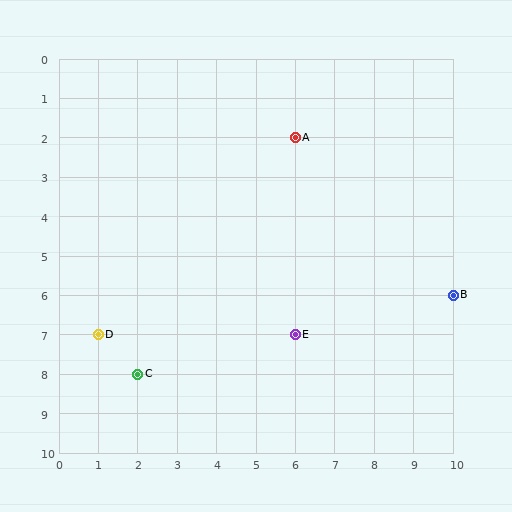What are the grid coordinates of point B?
Point B is at grid coordinates (10, 6).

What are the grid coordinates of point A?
Point A is at grid coordinates (6, 2).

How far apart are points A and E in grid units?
Points A and E are 5 rows apart.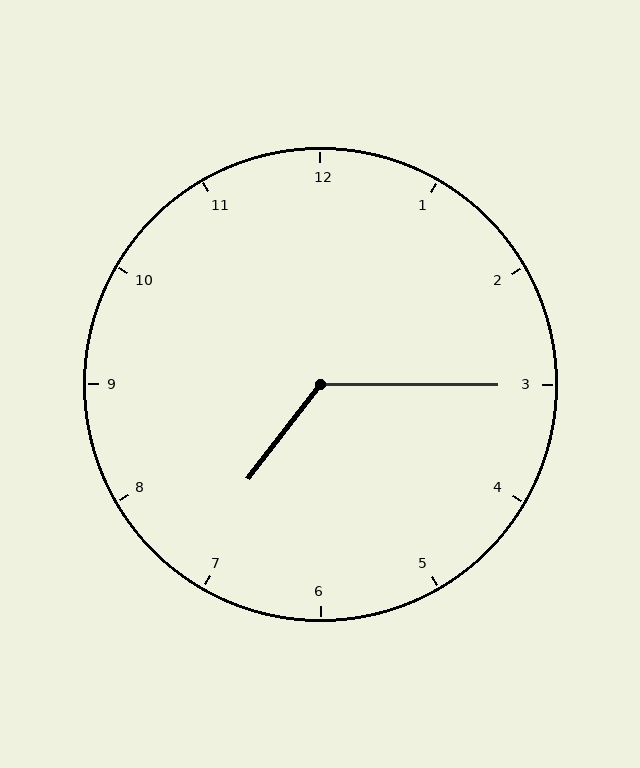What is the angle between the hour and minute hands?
Approximately 128 degrees.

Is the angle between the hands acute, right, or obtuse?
It is obtuse.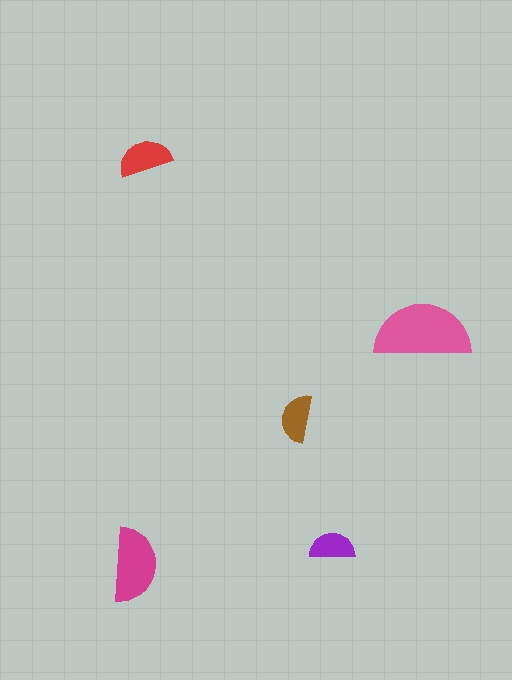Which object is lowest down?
The magenta semicircle is bottommost.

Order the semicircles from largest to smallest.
the pink one, the magenta one, the red one, the brown one, the purple one.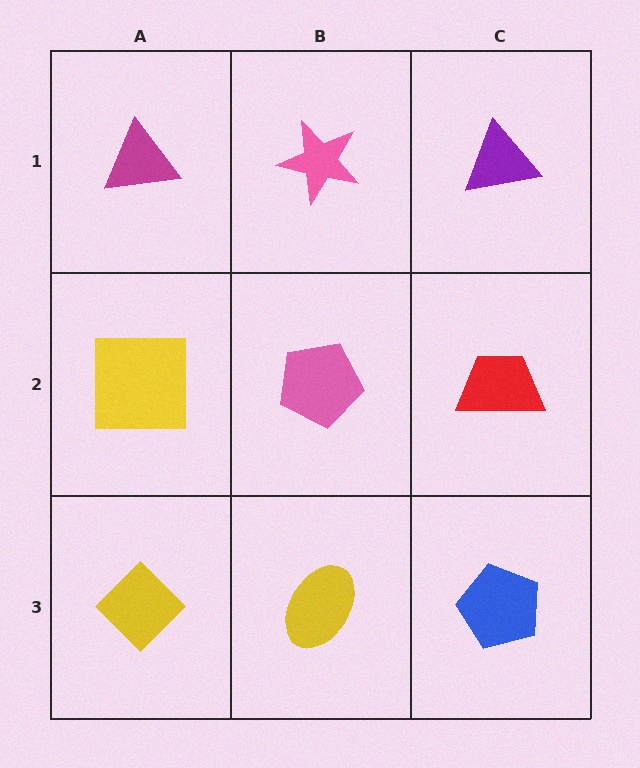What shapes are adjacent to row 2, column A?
A magenta triangle (row 1, column A), a yellow diamond (row 3, column A), a pink pentagon (row 2, column B).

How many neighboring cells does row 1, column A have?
2.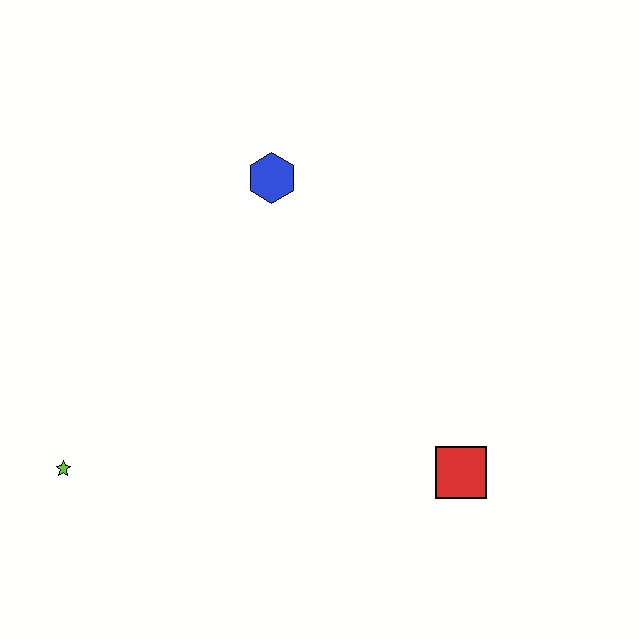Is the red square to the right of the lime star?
Yes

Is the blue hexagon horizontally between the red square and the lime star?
Yes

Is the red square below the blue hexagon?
Yes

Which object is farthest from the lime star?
The red square is farthest from the lime star.